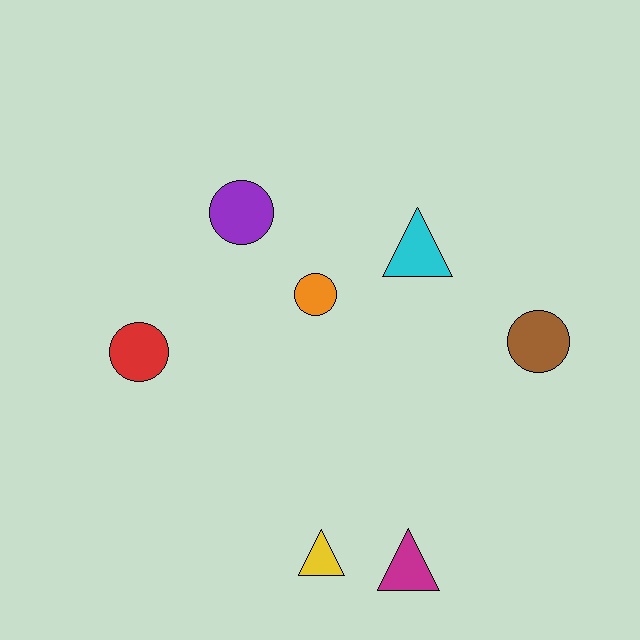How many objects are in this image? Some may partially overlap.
There are 7 objects.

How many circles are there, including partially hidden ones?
There are 4 circles.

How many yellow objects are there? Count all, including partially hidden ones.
There is 1 yellow object.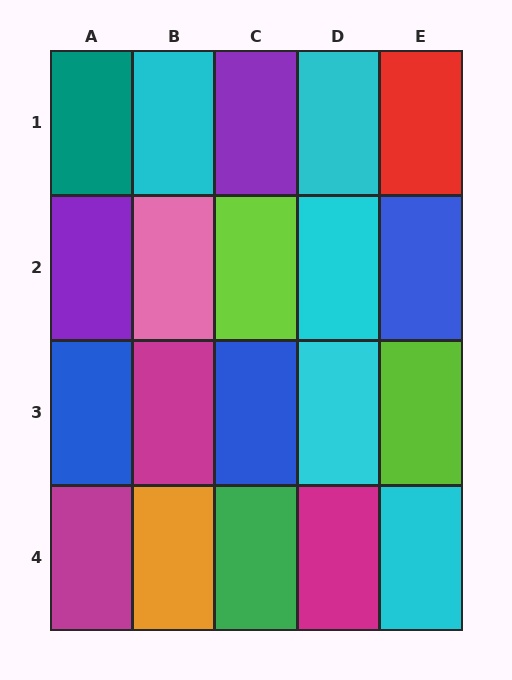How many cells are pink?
1 cell is pink.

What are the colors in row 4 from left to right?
Magenta, orange, green, magenta, cyan.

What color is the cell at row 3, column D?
Cyan.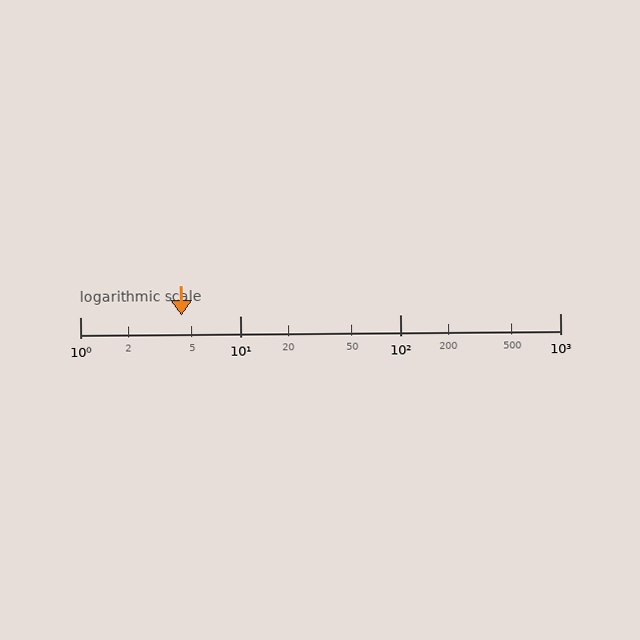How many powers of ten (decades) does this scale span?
The scale spans 3 decades, from 1 to 1000.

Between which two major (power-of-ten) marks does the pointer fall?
The pointer is between 1 and 10.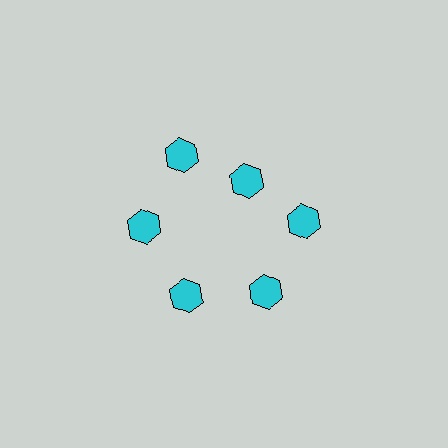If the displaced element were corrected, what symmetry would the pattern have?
It would have 6-fold rotational symmetry — the pattern would map onto itself every 60 degrees.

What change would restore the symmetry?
The symmetry would be restored by moving it outward, back onto the ring so that all 6 hexagons sit at equal angles and equal distance from the center.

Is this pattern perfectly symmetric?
No. The 6 cyan hexagons are arranged in a ring, but one element near the 1 o'clock position is pulled inward toward the center, breaking the 6-fold rotational symmetry.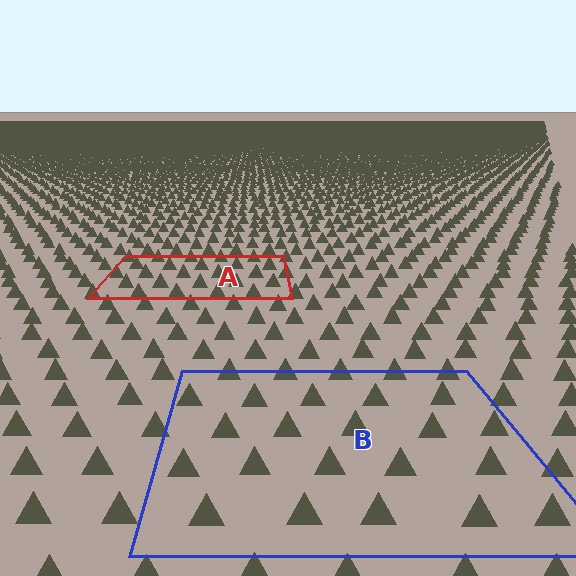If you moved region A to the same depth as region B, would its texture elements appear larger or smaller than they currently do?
They would appear larger. At a closer depth, the same texture elements are projected at a bigger on-screen size.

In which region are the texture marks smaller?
The texture marks are smaller in region A, because it is farther away.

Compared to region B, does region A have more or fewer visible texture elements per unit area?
Region A has more texture elements per unit area — they are packed more densely because it is farther away.